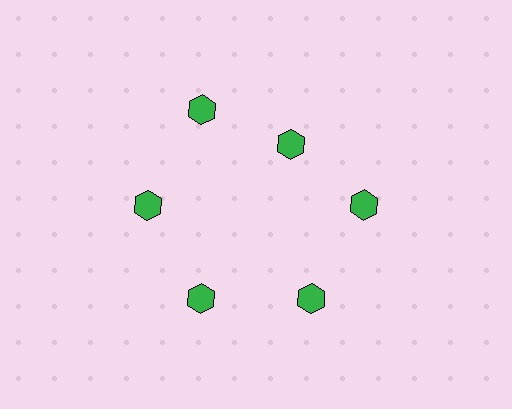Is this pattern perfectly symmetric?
No. The 6 green hexagons are arranged in a ring, but one element near the 1 o'clock position is pulled inward toward the center, breaking the 6-fold rotational symmetry.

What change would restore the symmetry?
The symmetry would be restored by moving it outward, back onto the ring so that all 6 hexagons sit at equal angles and equal distance from the center.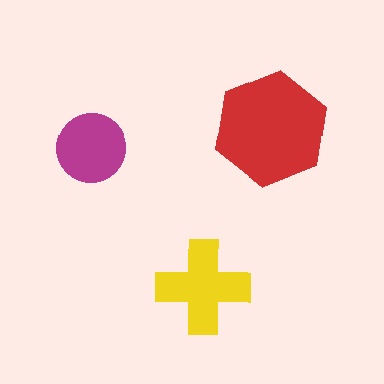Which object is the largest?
The red hexagon.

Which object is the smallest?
The magenta circle.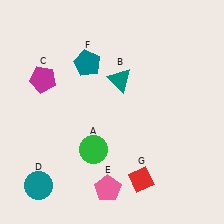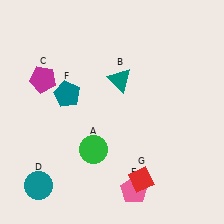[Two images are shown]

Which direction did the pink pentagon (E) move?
The pink pentagon (E) moved right.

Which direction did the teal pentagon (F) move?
The teal pentagon (F) moved down.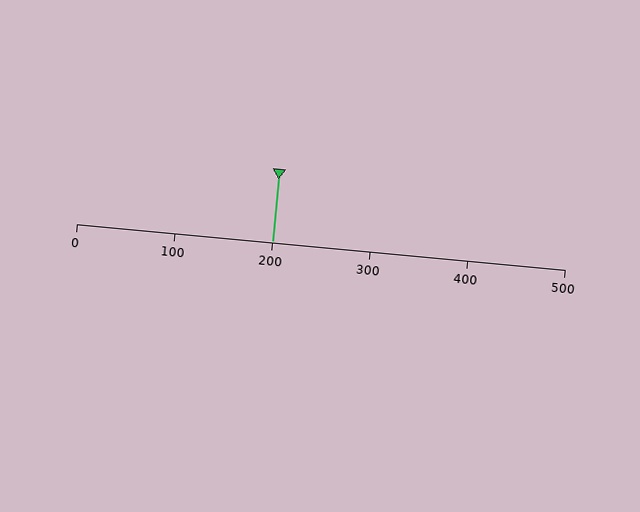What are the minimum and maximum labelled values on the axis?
The axis runs from 0 to 500.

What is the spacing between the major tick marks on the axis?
The major ticks are spaced 100 apart.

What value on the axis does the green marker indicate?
The marker indicates approximately 200.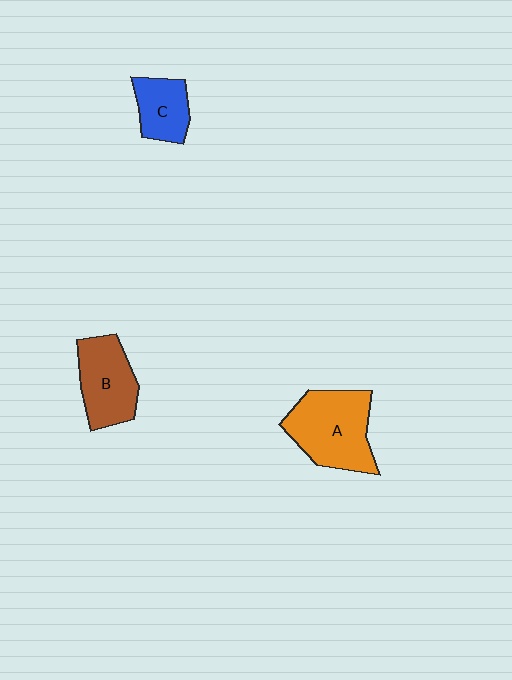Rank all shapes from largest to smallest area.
From largest to smallest: A (orange), B (brown), C (blue).